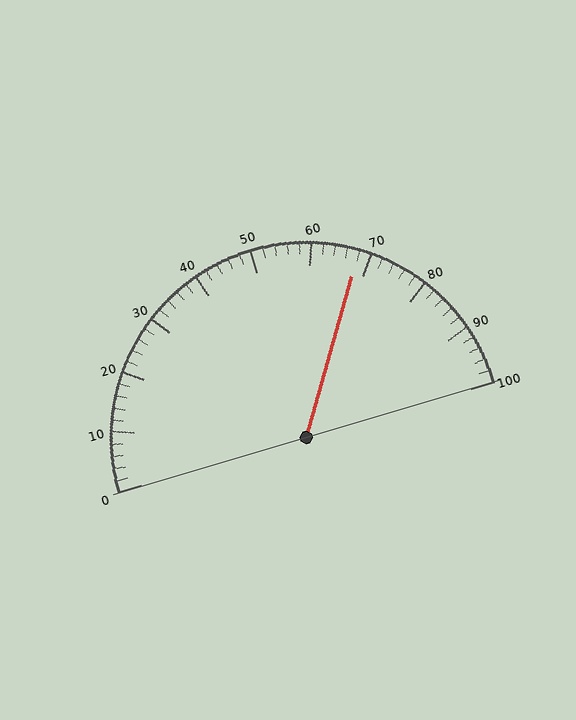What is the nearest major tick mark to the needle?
The nearest major tick mark is 70.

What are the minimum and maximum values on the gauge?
The gauge ranges from 0 to 100.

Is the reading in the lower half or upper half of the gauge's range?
The reading is in the upper half of the range (0 to 100).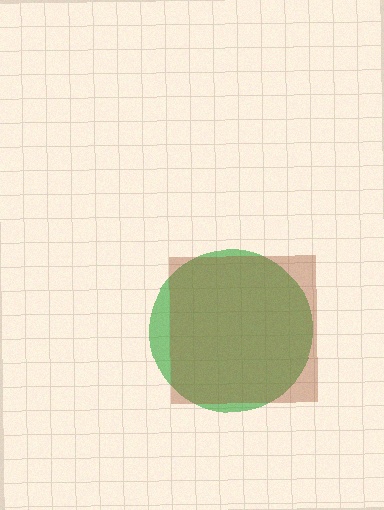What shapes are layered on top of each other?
The layered shapes are: a green circle, a brown square.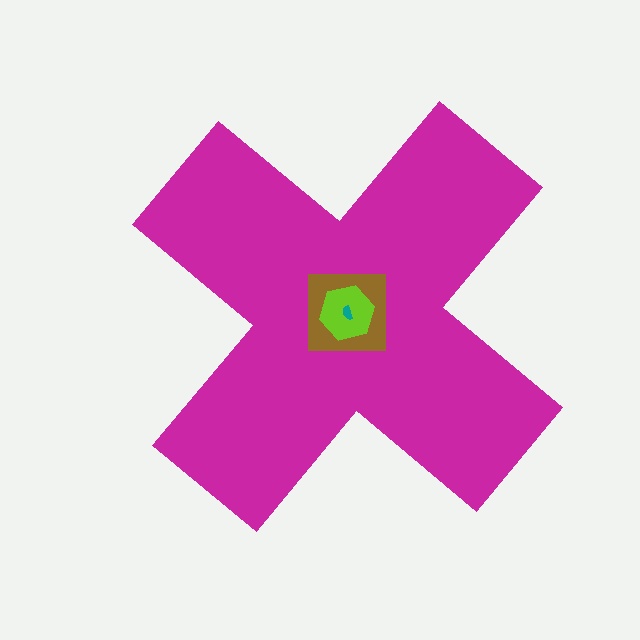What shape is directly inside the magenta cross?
The brown square.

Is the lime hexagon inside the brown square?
Yes.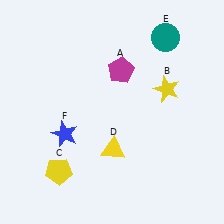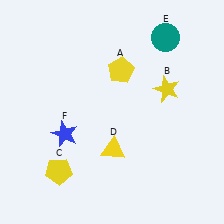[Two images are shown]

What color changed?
The pentagon (A) changed from magenta in Image 1 to yellow in Image 2.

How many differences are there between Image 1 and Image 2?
There is 1 difference between the two images.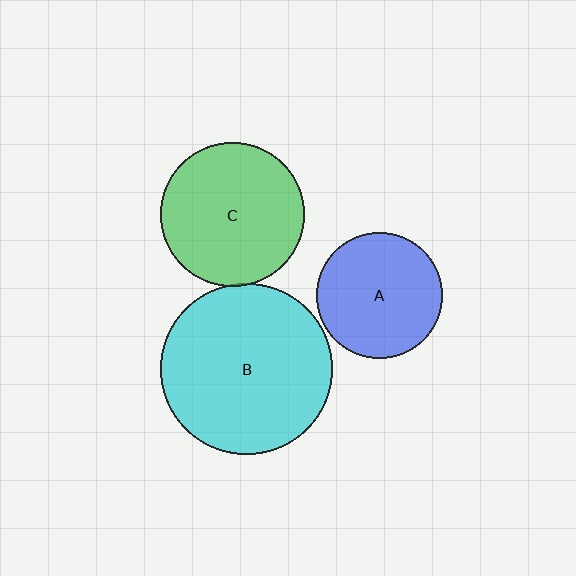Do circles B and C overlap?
Yes.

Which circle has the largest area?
Circle B (cyan).